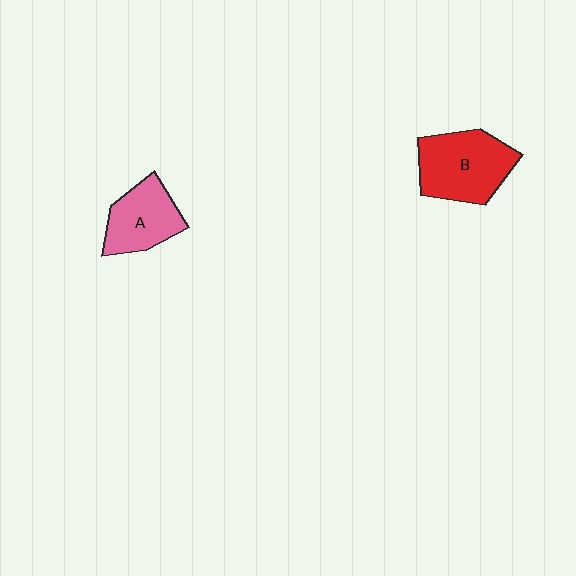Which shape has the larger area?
Shape B (red).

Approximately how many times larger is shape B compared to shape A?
Approximately 1.3 times.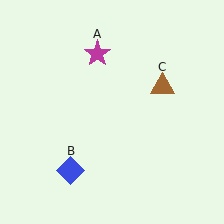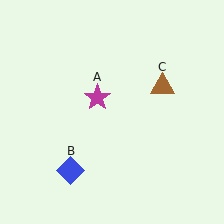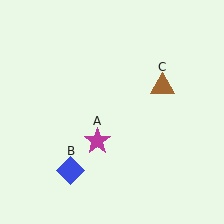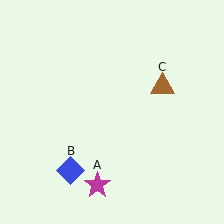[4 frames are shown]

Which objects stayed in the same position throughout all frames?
Blue diamond (object B) and brown triangle (object C) remained stationary.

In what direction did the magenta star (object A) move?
The magenta star (object A) moved down.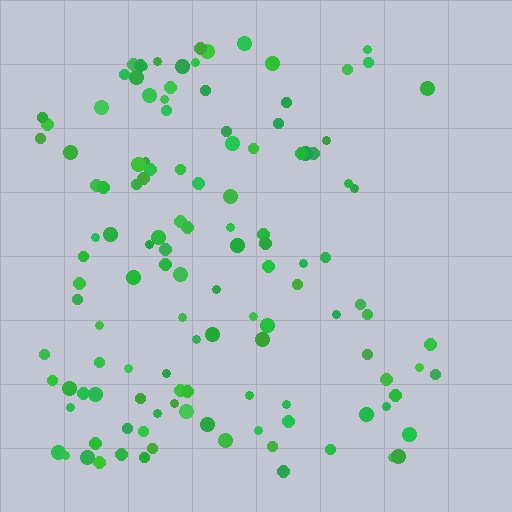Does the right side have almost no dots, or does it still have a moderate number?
Still a moderate number, just noticeably fewer than the left.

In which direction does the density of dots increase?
From right to left, with the left side densest.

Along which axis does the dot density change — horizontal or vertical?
Horizontal.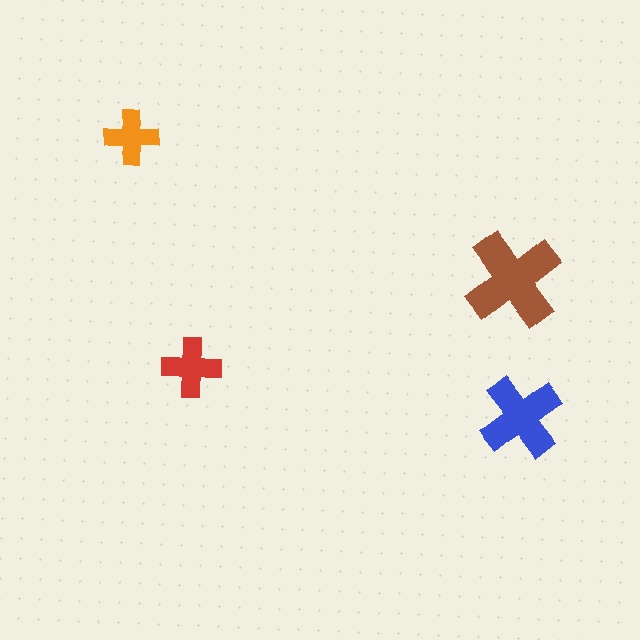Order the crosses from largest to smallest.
the brown one, the blue one, the red one, the orange one.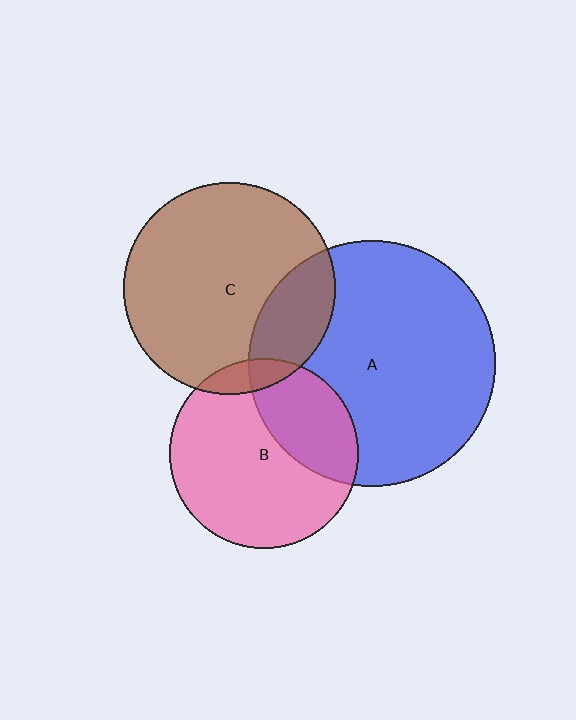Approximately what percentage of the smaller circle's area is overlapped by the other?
Approximately 30%.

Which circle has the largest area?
Circle A (blue).